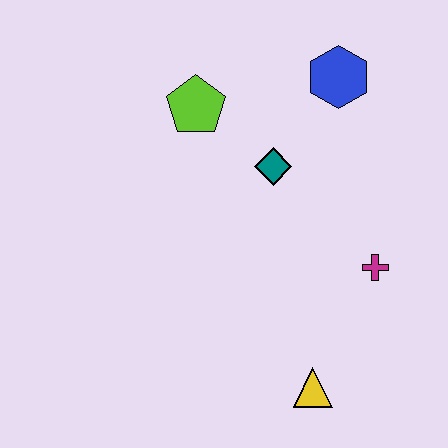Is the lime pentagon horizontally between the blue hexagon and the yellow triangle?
No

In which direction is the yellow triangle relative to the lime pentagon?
The yellow triangle is below the lime pentagon.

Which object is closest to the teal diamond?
The lime pentagon is closest to the teal diamond.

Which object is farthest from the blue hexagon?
The yellow triangle is farthest from the blue hexagon.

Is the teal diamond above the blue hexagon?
No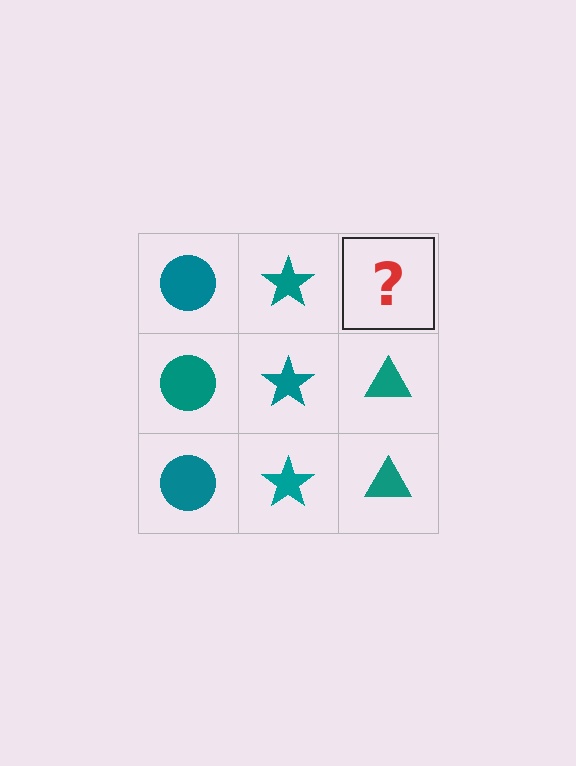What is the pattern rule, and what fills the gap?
The rule is that each column has a consistent shape. The gap should be filled with a teal triangle.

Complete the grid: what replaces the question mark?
The question mark should be replaced with a teal triangle.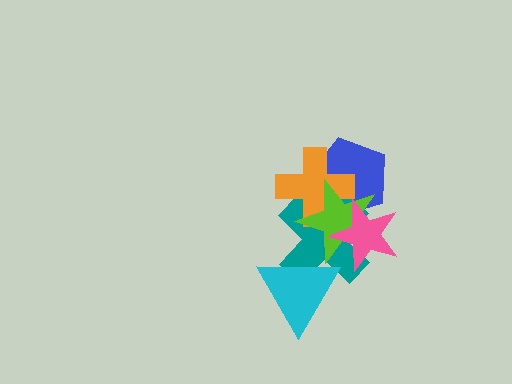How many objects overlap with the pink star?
3 objects overlap with the pink star.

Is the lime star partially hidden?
Yes, it is partially covered by another shape.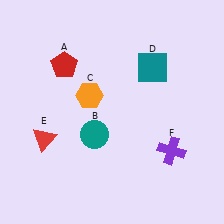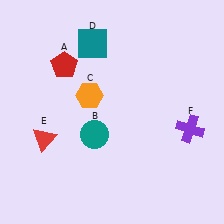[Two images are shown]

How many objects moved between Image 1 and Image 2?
2 objects moved between the two images.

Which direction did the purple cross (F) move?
The purple cross (F) moved up.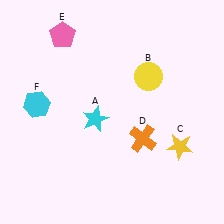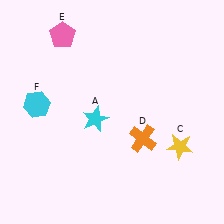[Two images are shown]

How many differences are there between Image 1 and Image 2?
There is 1 difference between the two images.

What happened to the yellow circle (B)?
The yellow circle (B) was removed in Image 2. It was in the top-right area of Image 1.